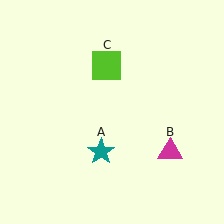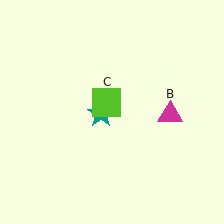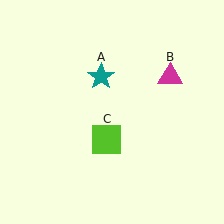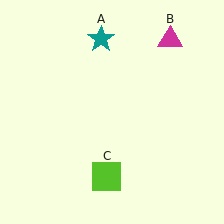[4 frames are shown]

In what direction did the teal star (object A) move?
The teal star (object A) moved up.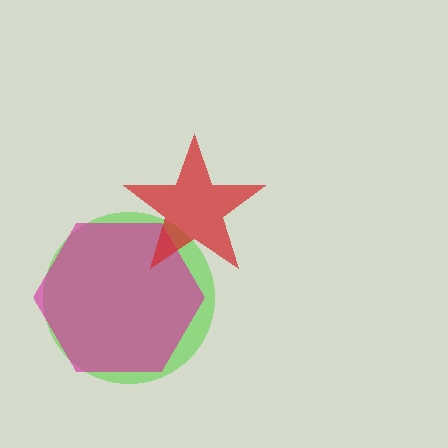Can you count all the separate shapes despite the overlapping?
Yes, there are 3 separate shapes.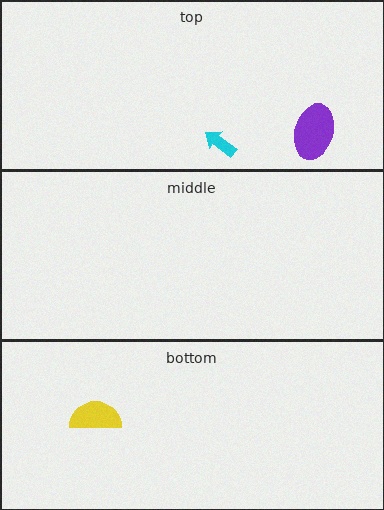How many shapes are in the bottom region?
1.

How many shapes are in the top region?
2.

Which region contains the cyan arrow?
The top region.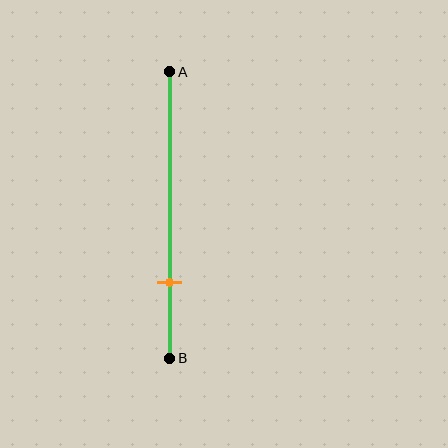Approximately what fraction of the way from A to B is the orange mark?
The orange mark is approximately 75% of the way from A to B.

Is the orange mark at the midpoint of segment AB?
No, the mark is at about 75% from A, not at the 50% midpoint.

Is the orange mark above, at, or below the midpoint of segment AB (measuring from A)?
The orange mark is below the midpoint of segment AB.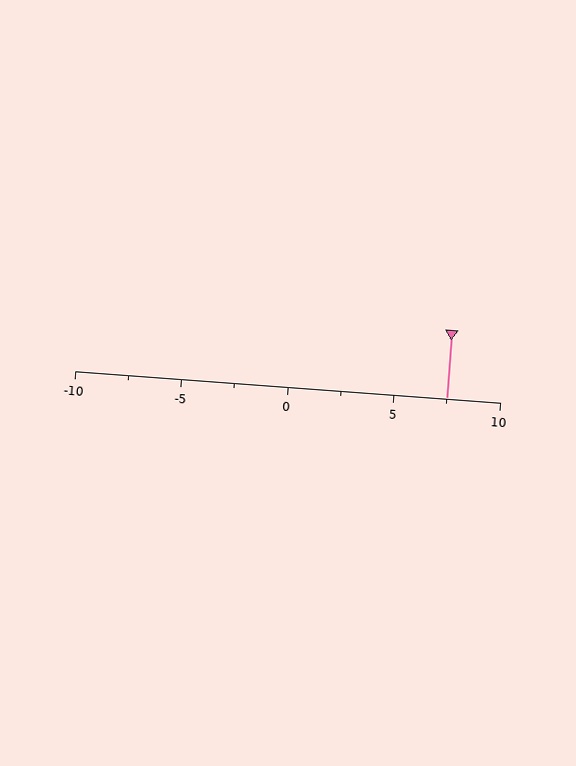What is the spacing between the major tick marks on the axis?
The major ticks are spaced 5 apart.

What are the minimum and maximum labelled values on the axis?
The axis runs from -10 to 10.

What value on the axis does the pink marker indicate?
The marker indicates approximately 7.5.